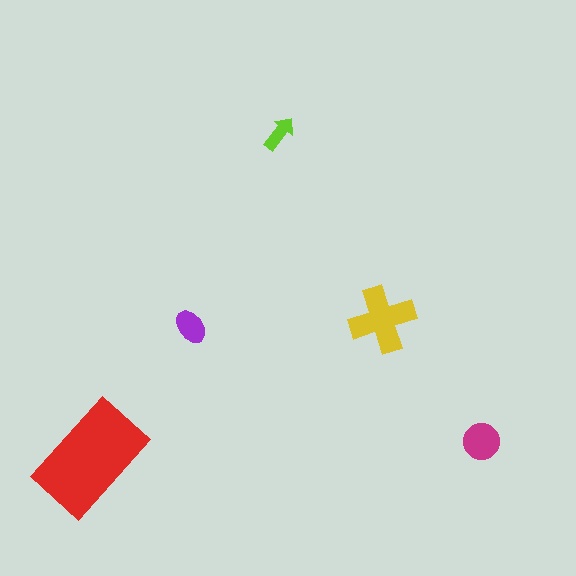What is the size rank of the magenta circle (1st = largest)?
3rd.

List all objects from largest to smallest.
The red rectangle, the yellow cross, the magenta circle, the purple ellipse, the lime arrow.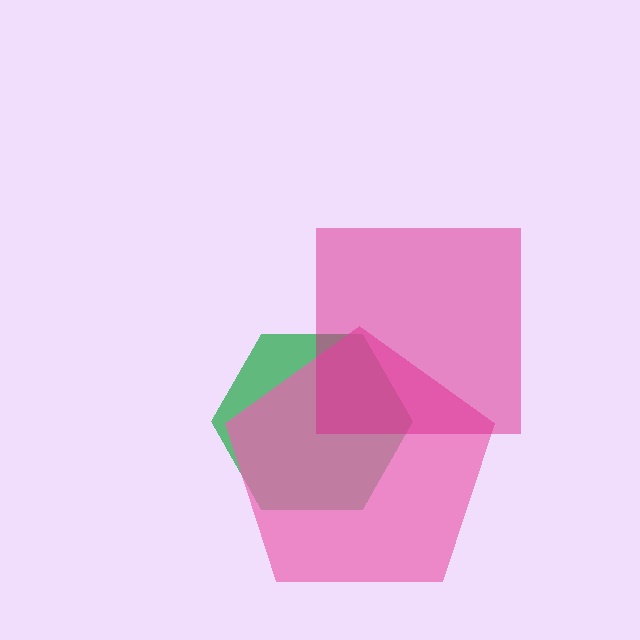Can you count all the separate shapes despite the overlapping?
Yes, there are 3 separate shapes.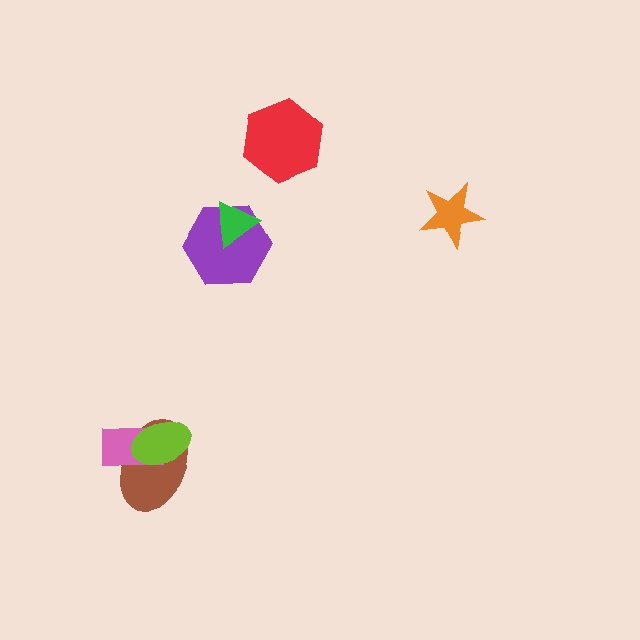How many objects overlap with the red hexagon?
0 objects overlap with the red hexagon.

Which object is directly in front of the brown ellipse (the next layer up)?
The pink rectangle is directly in front of the brown ellipse.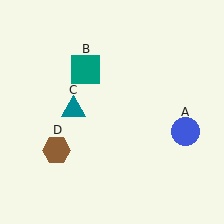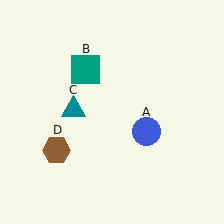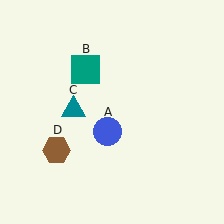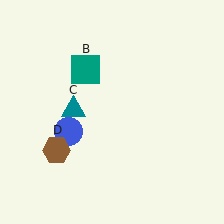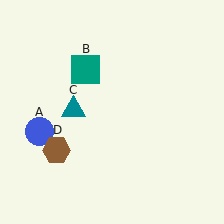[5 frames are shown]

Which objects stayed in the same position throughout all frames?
Teal square (object B) and teal triangle (object C) and brown hexagon (object D) remained stationary.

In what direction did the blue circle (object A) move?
The blue circle (object A) moved left.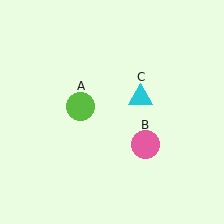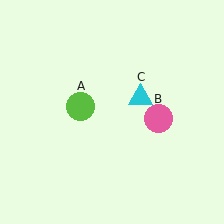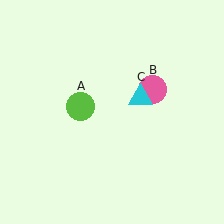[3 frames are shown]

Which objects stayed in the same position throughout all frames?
Lime circle (object A) and cyan triangle (object C) remained stationary.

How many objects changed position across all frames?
1 object changed position: pink circle (object B).